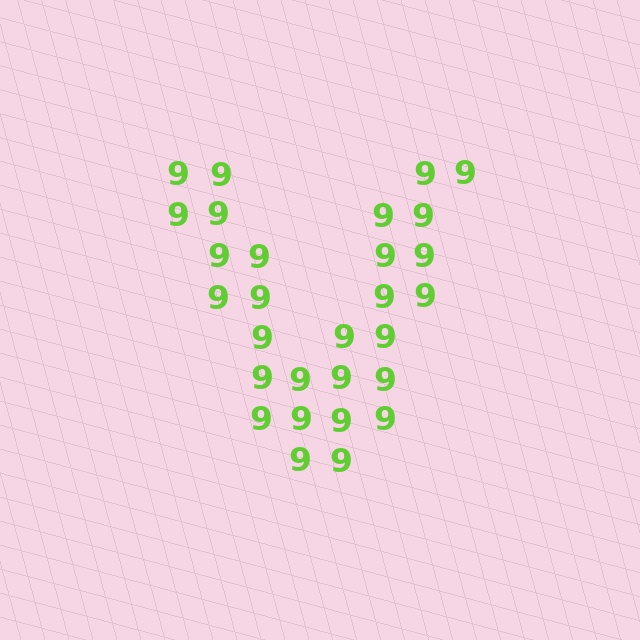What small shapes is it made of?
It is made of small digit 9's.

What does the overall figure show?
The overall figure shows the letter V.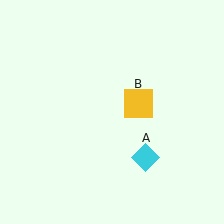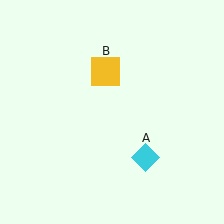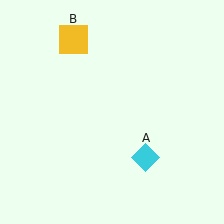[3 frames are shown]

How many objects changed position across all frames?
1 object changed position: yellow square (object B).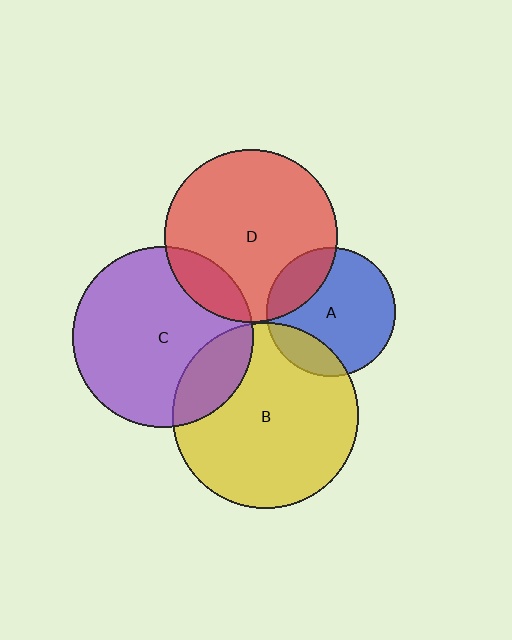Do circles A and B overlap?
Yes.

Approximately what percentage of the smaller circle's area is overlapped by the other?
Approximately 20%.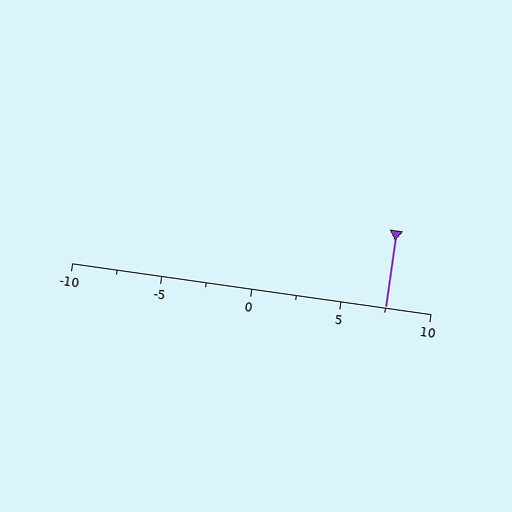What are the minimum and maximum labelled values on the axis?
The axis runs from -10 to 10.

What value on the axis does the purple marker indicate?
The marker indicates approximately 7.5.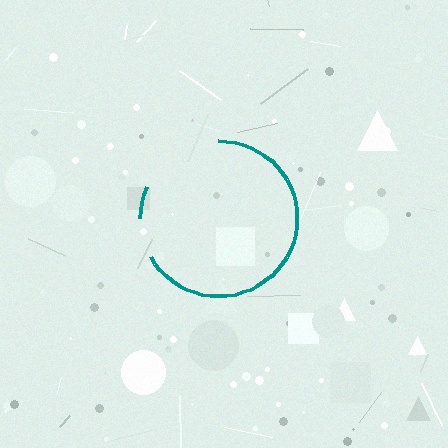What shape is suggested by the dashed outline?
The dashed outline suggests a circle.